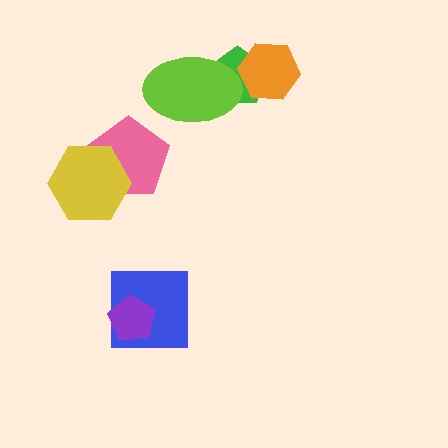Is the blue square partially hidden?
Yes, it is partially covered by another shape.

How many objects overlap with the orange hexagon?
1 object overlaps with the orange hexagon.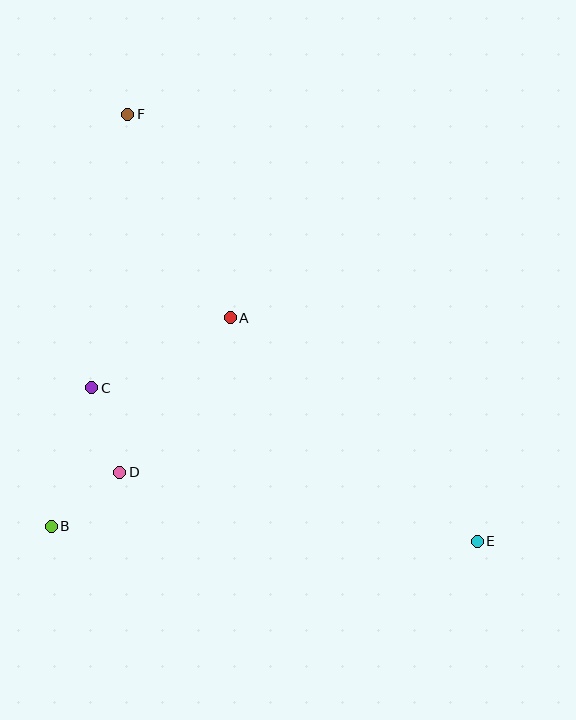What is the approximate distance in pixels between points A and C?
The distance between A and C is approximately 155 pixels.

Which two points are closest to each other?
Points B and D are closest to each other.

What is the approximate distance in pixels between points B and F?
The distance between B and F is approximately 419 pixels.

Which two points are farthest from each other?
Points E and F are farthest from each other.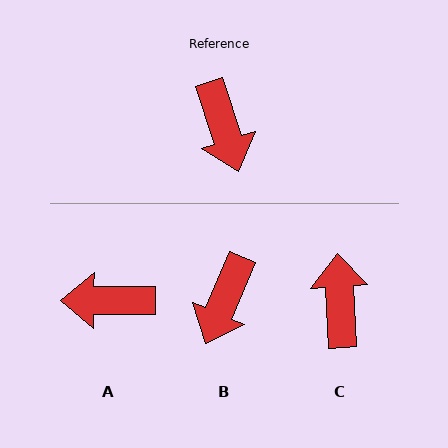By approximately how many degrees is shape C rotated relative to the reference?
Approximately 165 degrees counter-clockwise.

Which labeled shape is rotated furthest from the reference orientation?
C, about 165 degrees away.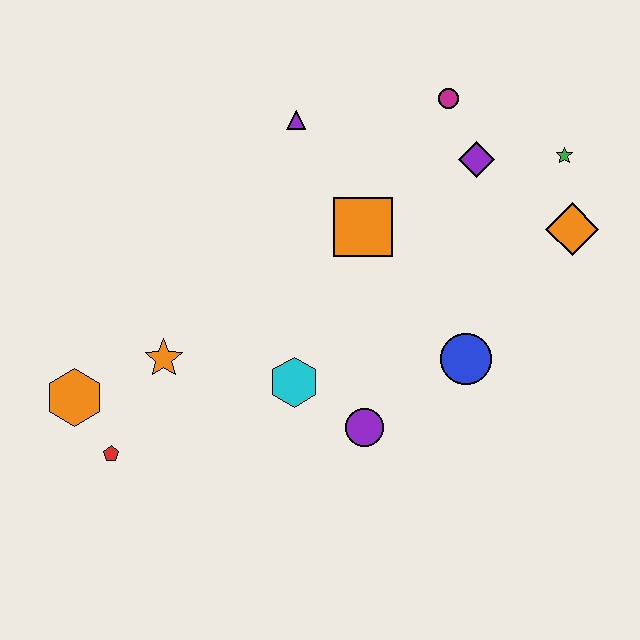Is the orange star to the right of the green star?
No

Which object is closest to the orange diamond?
The green star is closest to the orange diamond.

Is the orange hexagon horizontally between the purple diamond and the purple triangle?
No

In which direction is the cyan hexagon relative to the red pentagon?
The cyan hexagon is to the right of the red pentagon.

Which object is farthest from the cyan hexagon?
The green star is farthest from the cyan hexagon.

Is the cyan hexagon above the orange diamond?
No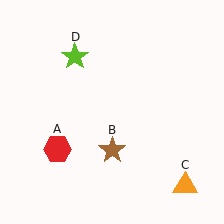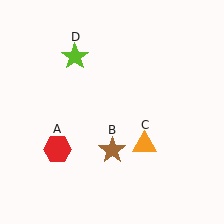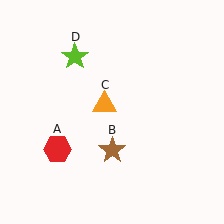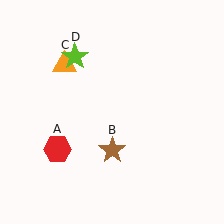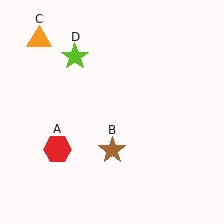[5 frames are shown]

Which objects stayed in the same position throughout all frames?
Red hexagon (object A) and brown star (object B) and lime star (object D) remained stationary.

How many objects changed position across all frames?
1 object changed position: orange triangle (object C).